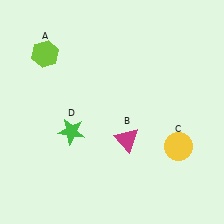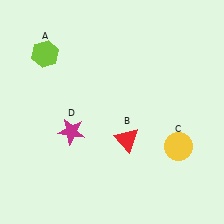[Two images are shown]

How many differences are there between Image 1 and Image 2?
There are 2 differences between the two images.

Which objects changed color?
B changed from magenta to red. D changed from green to magenta.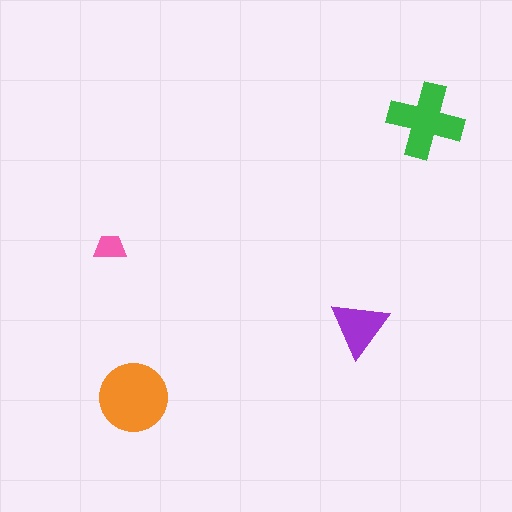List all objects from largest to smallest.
The orange circle, the green cross, the purple triangle, the pink trapezoid.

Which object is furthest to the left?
The pink trapezoid is leftmost.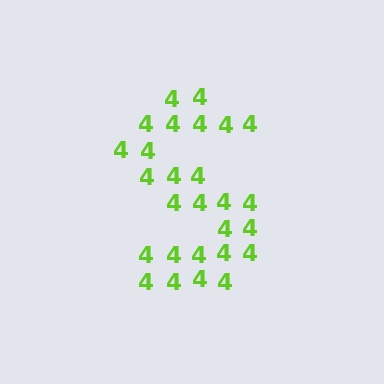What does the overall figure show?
The overall figure shows the letter S.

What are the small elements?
The small elements are digit 4's.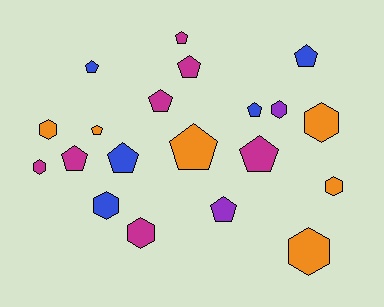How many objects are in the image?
There are 20 objects.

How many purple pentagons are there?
There is 1 purple pentagon.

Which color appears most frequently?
Magenta, with 7 objects.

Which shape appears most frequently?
Pentagon, with 12 objects.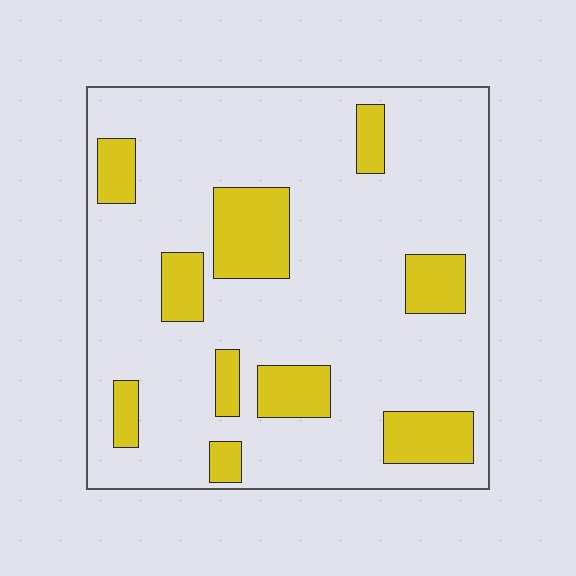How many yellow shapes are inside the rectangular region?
10.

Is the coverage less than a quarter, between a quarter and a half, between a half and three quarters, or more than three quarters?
Less than a quarter.